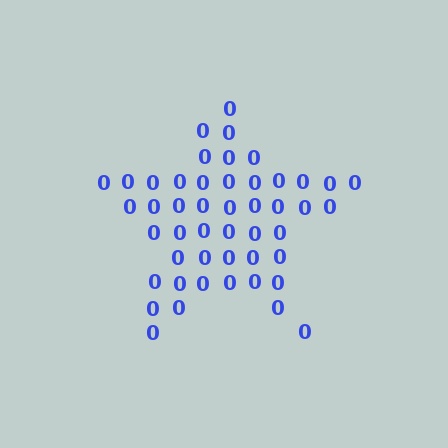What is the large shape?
The large shape is a star.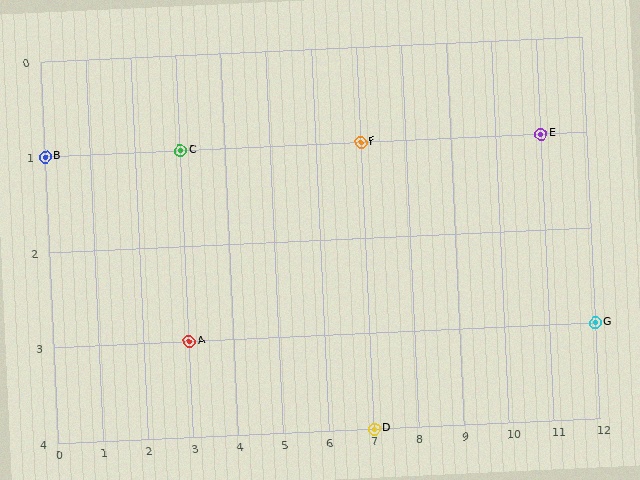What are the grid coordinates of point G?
Point G is at grid coordinates (12, 3).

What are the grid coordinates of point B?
Point B is at grid coordinates (0, 1).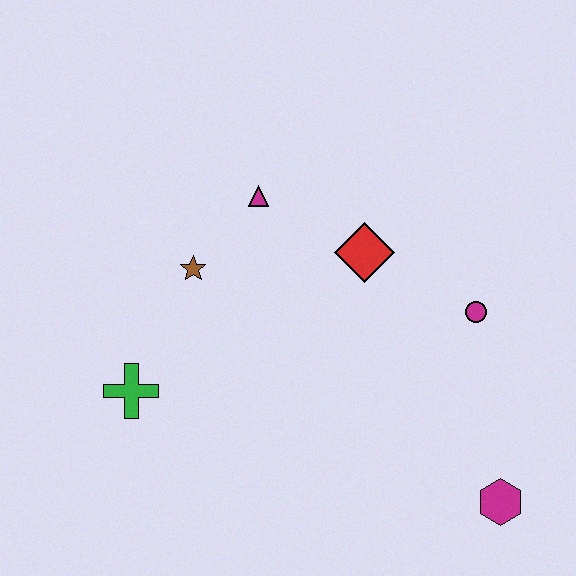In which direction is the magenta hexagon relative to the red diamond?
The magenta hexagon is below the red diamond.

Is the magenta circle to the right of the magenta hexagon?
No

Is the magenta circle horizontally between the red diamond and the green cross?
No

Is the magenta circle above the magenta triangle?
No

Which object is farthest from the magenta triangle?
The magenta hexagon is farthest from the magenta triangle.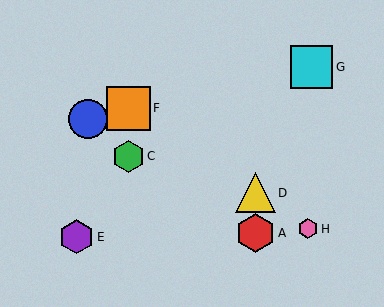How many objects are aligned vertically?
2 objects (C, F) are aligned vertically.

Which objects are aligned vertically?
Objects C, F are aligned vertically.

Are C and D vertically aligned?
No, C is at x≈128 and D is at x≈255.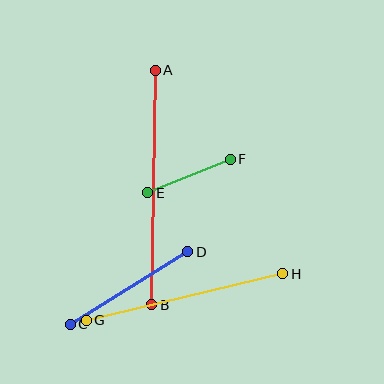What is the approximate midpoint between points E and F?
The midpoint is at approximately (189, 176) pixels.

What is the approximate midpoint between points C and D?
The midpoint is at approximately (129, 288) pixels.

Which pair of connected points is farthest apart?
Points A and B are farthest apart.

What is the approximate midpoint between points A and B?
The midpoint is at approximately (153, 187) pixels.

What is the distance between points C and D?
The distance is approximately 138 pixels.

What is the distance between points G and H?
The distance is approximately 202 pixels.